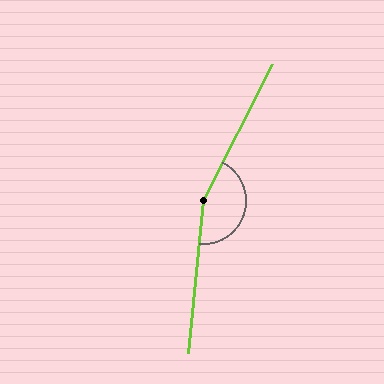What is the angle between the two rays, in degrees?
Approximately 159 degrees.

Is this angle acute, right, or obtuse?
It is obtuse.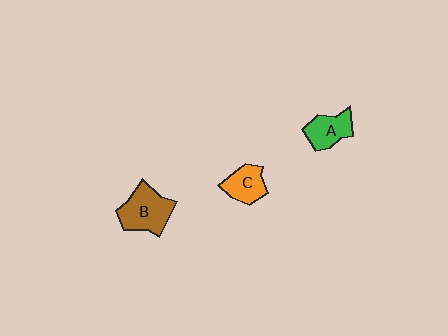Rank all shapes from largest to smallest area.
From largest to smallest: B (brown), A (green), C (orange).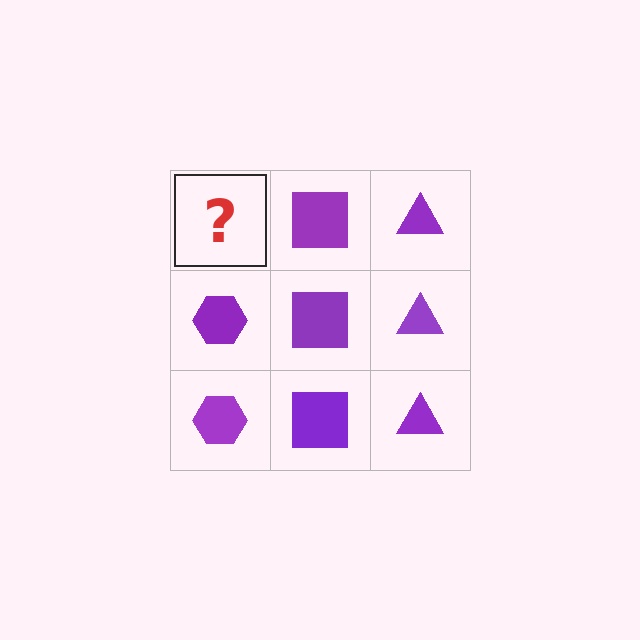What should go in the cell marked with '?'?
The missing cell should contain a purple hexagon.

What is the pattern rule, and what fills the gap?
The rule is that each column has a consistent shape. The gap should be filled with a purple hexagon.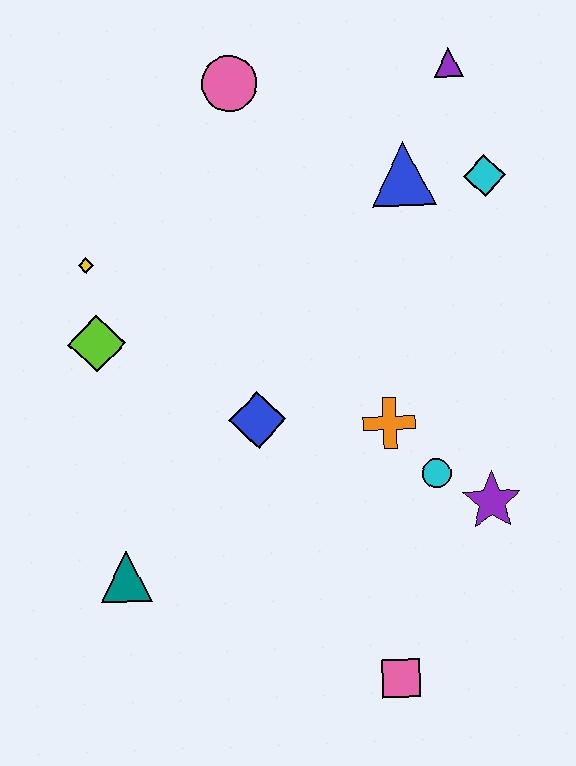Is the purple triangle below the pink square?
No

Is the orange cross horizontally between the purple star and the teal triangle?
Yes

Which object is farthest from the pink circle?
The pink square is farthest from the pink circle.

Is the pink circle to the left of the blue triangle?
Yes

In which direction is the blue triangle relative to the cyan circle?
The blue triangle is above the cyan circle.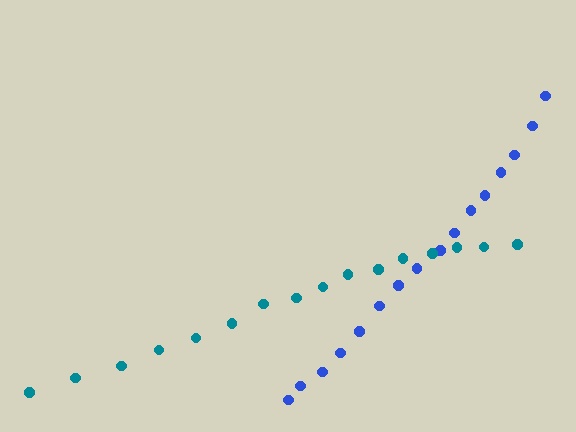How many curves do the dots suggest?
There are 2 distinct paths.